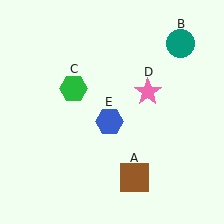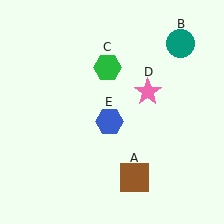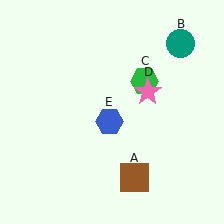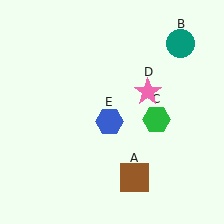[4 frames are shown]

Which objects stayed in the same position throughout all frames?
Brown square (object A) and teal circle (object B) and pink star (object D) and blue hexagon (object E) remained stationary.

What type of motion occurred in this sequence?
The green hexagon (object C) rotated clockwise around the center of the scene.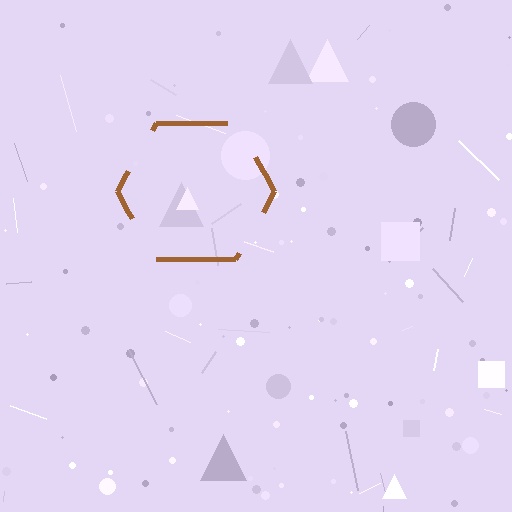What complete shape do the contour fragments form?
The contour fragments form a hexagon.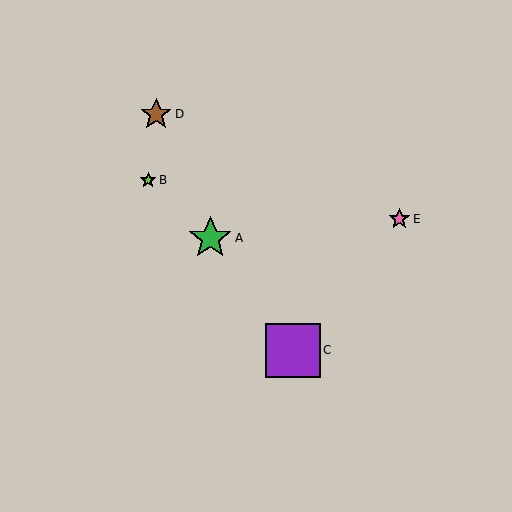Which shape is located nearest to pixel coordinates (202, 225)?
The green star (labeled A) at (210, 238) is nearest to that location.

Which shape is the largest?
The purple square (labeled C) is the largest.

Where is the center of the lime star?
The center of the lime star is at (148, 180).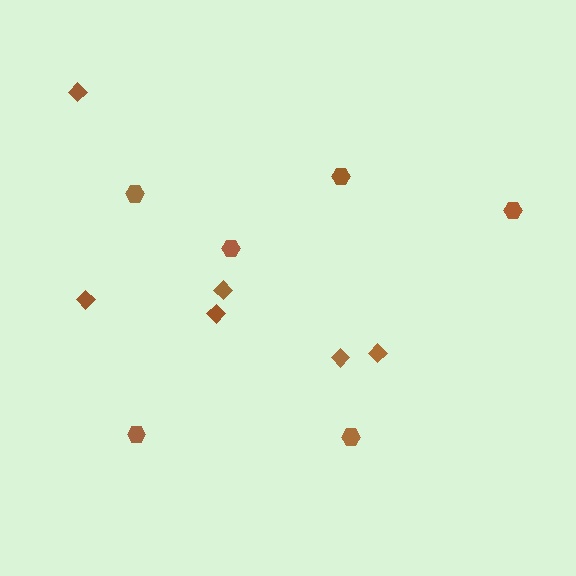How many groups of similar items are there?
There are 2 groups: one group of diamonds (6) and one group of hexagons (6).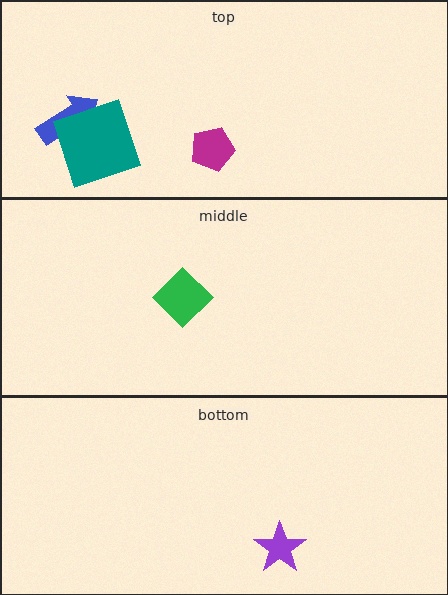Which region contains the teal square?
The top region.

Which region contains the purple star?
The bottom region.